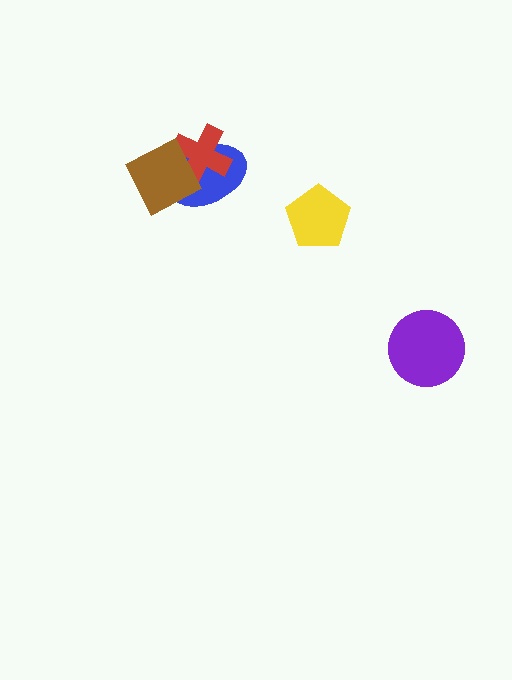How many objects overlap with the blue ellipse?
2 objects overlap with the blue ellipse.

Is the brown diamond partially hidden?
No, no other shape covers it.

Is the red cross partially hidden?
Yes, it is partially covered by another shape.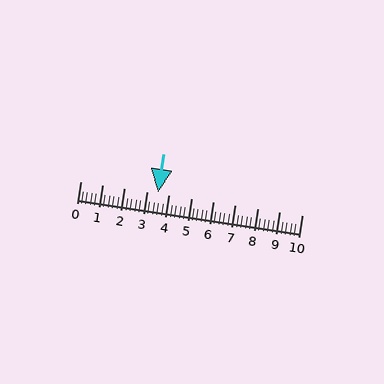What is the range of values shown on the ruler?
The ruler shows values from 0 to 10.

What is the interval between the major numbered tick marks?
The major tick marks are spaced 1 units apart.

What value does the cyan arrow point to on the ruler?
The cyan arrow points to approximately 3.5.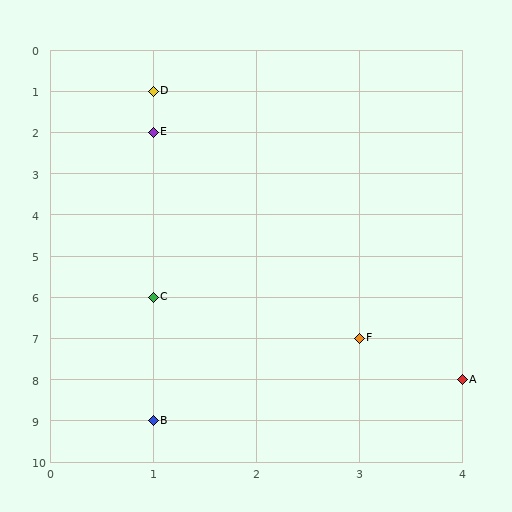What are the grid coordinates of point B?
Point B is at grid coordinates (1, 9).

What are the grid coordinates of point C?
Point C is at grid coordinates (1, 6).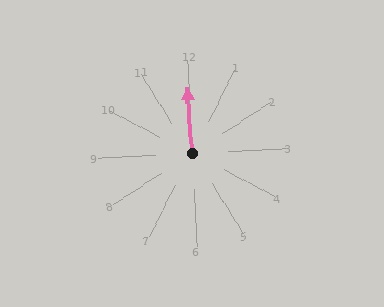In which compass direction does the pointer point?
North.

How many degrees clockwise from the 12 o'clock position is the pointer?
Approximately 359 degrees.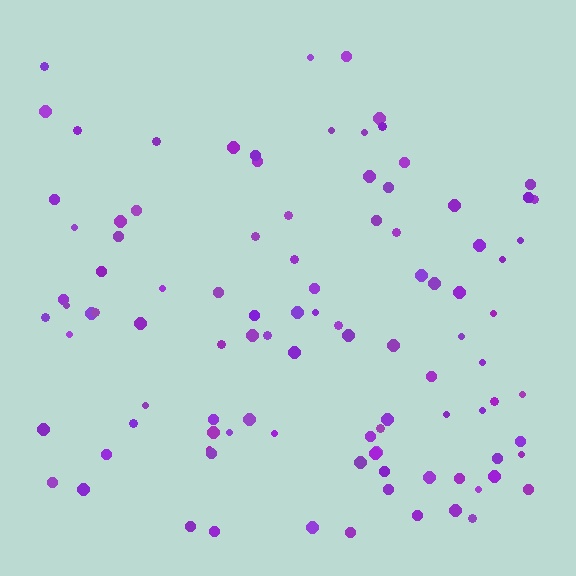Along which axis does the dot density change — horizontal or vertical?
Vertical.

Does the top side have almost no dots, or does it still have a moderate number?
Still a moderate number, just noticeably fewer than the bottom.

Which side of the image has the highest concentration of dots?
The bottom.